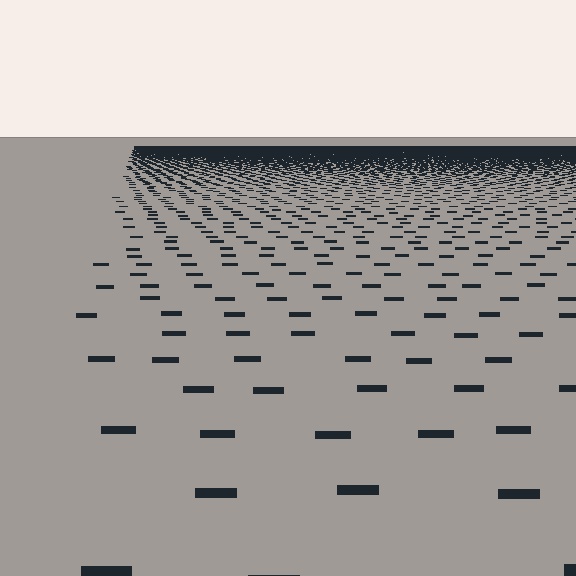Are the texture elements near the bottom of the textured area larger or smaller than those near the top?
Larger. Near the bottom, elements are closer to the viewer and appear at a bigger on-screen size.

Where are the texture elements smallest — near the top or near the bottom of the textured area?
Near the top.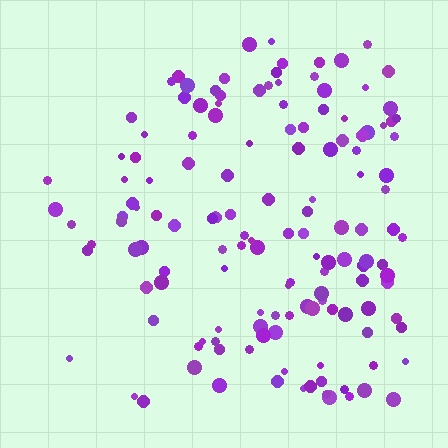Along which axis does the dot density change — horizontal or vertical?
Horizontal.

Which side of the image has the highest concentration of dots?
The right.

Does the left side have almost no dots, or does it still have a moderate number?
Still a moderate number, just noticeably fewer than the right.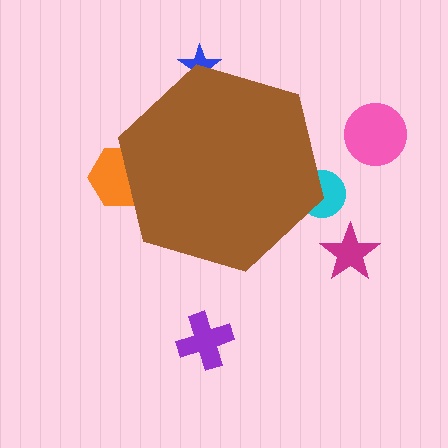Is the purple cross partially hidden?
No, the purple cross is fully visible.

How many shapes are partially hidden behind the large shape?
3 shapes are partially hidden.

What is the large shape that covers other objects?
A brown hexagon.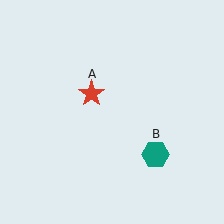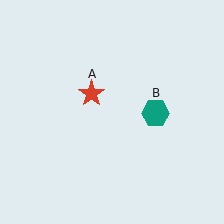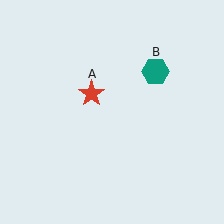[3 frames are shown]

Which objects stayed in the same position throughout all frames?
Red star (object A) remained stationary.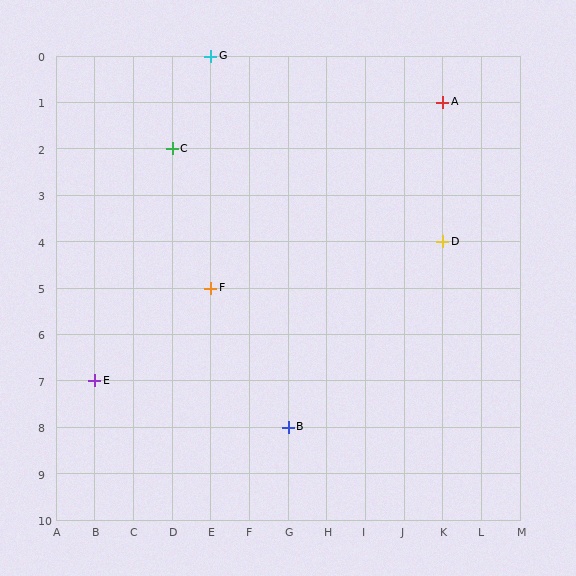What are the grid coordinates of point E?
Point E is at grid coordinates (B, 7).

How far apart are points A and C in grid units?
Points A and C are 7 columns and 1 row apart (about 7.1 grid units diagonally).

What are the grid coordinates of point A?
Point A is at grid coordinates (K, 1).